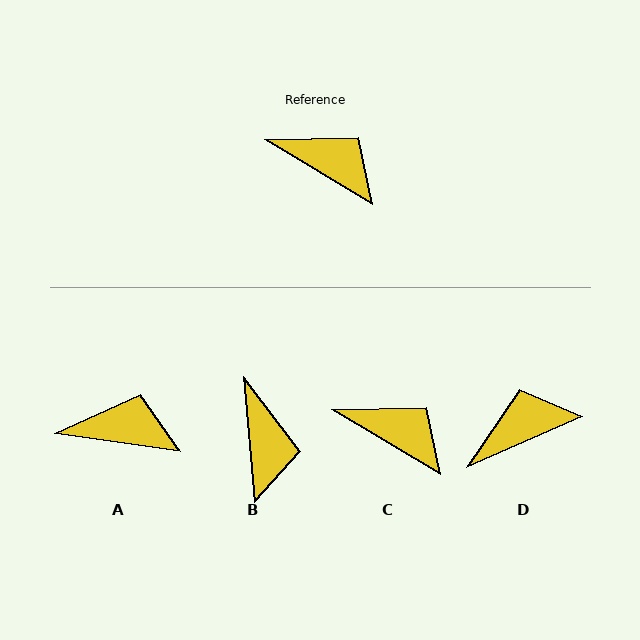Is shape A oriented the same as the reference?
No, it is off by about 23 degrees.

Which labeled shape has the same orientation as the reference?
C.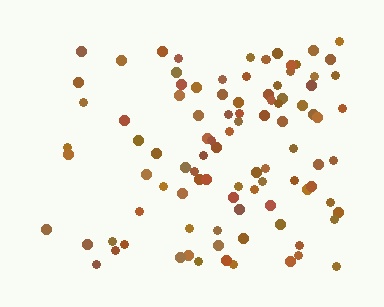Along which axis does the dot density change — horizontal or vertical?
Horizontal.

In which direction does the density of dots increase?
From left to right, with the right side densest.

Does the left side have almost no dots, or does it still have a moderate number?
Still a moderate number, just noticeably fewer than the right.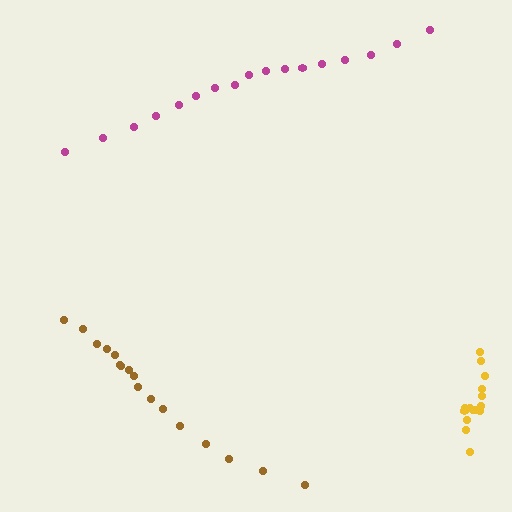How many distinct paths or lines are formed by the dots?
There are 3 distinct paths.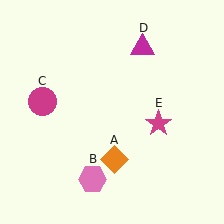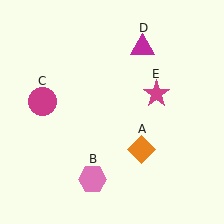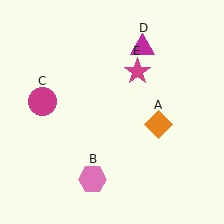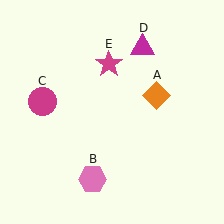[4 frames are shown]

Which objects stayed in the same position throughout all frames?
Pink hexagon (object B) and magenta circle (object C) and magenta triangle (object D) remained stationary.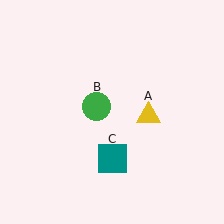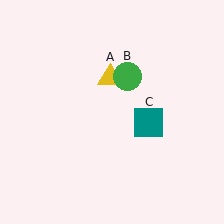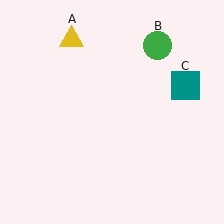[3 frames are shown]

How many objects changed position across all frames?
3 objects changed position: yellow triangle (object A), green circle (object B), teal square (object C).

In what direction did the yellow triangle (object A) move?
The yellow triangle (object A) moved up and to the left.